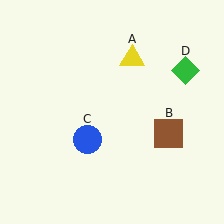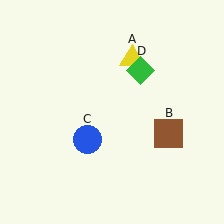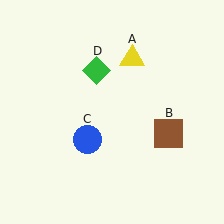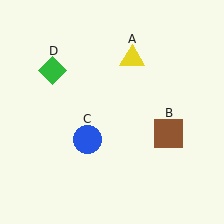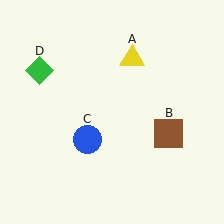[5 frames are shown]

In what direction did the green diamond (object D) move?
The green diamond (object D) moved left.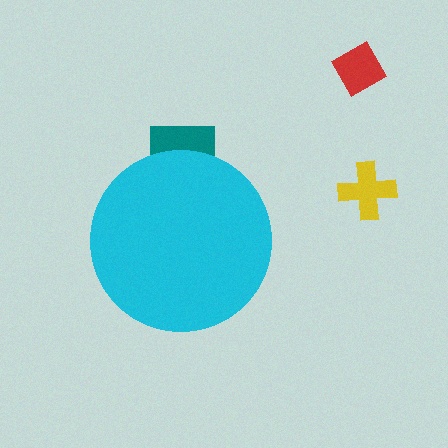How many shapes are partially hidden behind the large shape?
1 shape is partially hidden.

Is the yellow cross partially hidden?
No, the yellow cross is fully visible.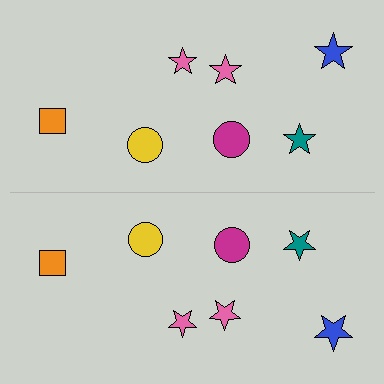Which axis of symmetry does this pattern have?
The pattern has a horizontal axis of symmetry running through the center of the image.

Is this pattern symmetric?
Yes, this pattern has bilateral (reflection) symmetry.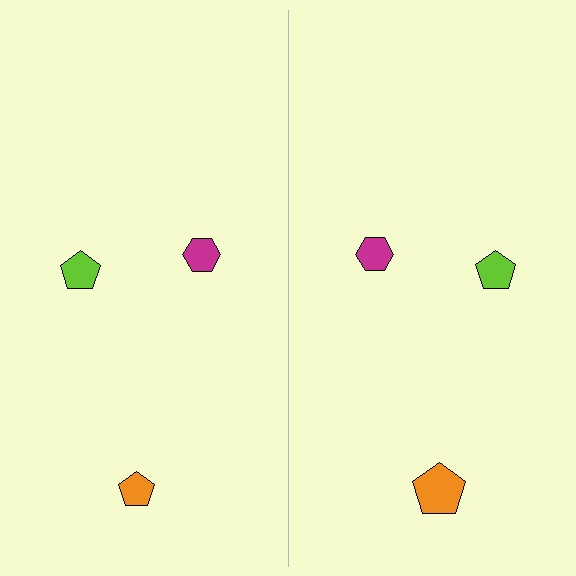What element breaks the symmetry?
The orange pentagon on the right side has a different size than its mirror counterpart.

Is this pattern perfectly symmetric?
No, the pattern is not perfectly symmetric. The orange pentagon on the right side has a different size than its mirror counterpart.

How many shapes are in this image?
There are 6 shapes in this image.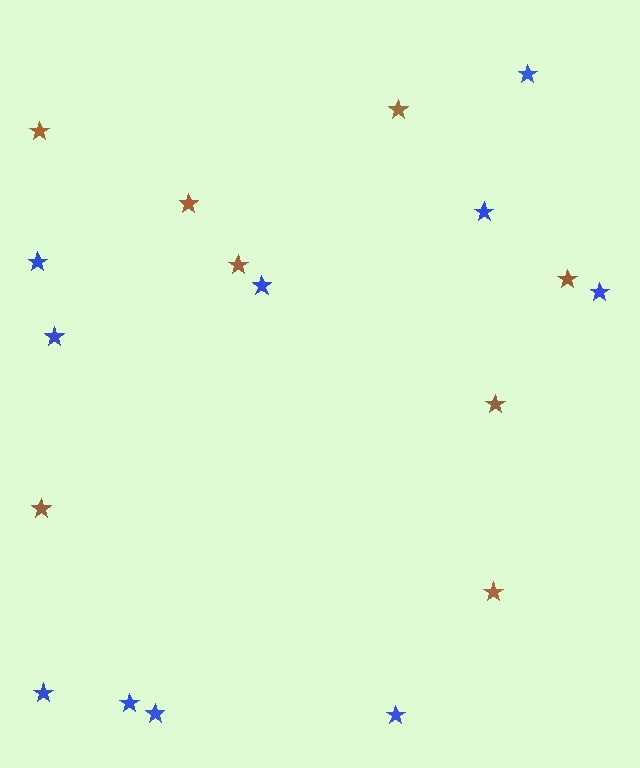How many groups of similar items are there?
There are 2 groups: one group of brown stars (8) and one group of blue stars (10).